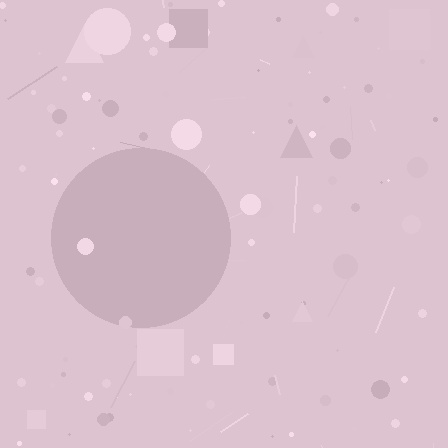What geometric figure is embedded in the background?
A circle is embedded in the background.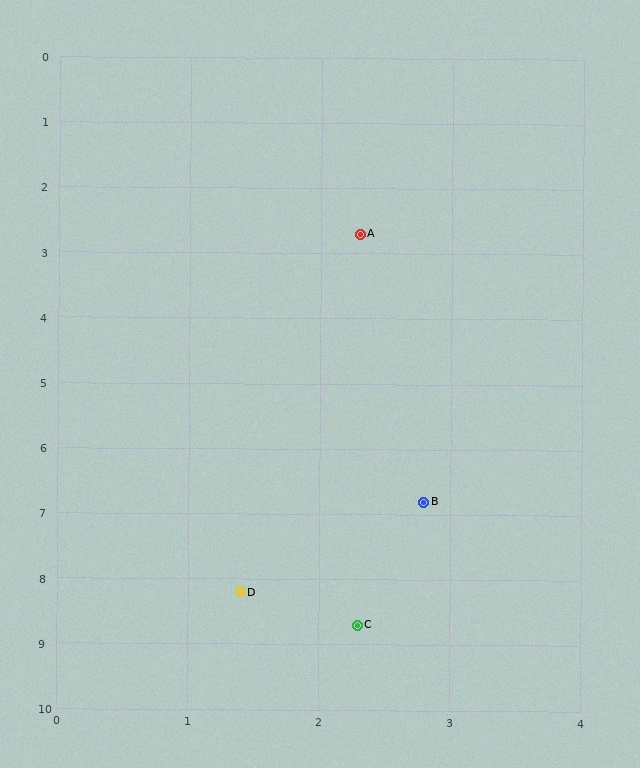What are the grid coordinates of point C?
Point C is at approximately (2.3, 8.7).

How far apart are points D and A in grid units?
Points D and A are about 5.6 grid units apart.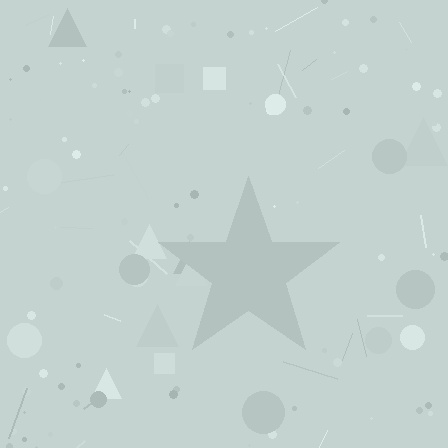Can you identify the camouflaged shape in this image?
The camouflaged shape is a star.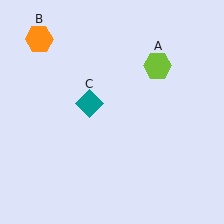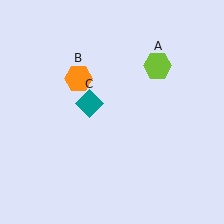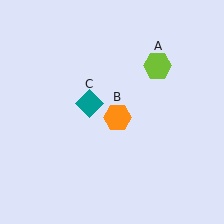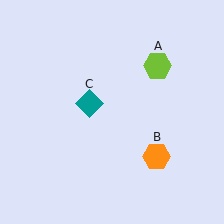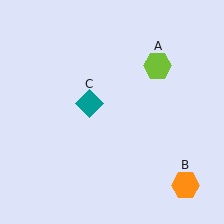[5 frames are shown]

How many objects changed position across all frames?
1 object changed position: orange hexagon (object B).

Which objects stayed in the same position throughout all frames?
Lime hexagon (object A) and teal diamond (object C) remained stationary.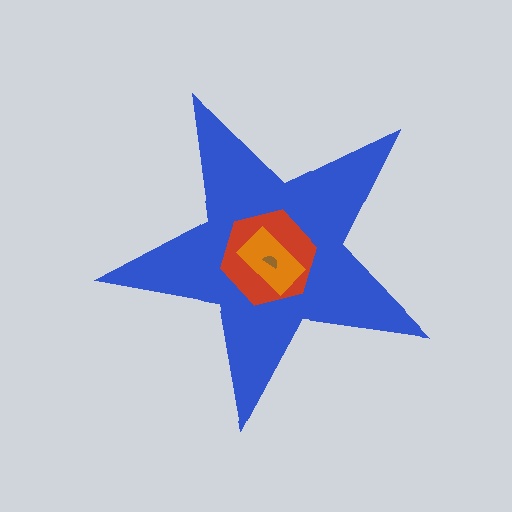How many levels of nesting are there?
4.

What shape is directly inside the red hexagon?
The orange rectangle.